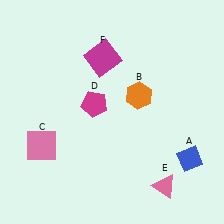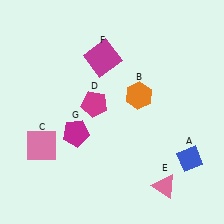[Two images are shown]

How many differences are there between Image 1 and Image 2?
There is 1 difference between the two images.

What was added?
A magenta pentagon (G) was added in Image 2.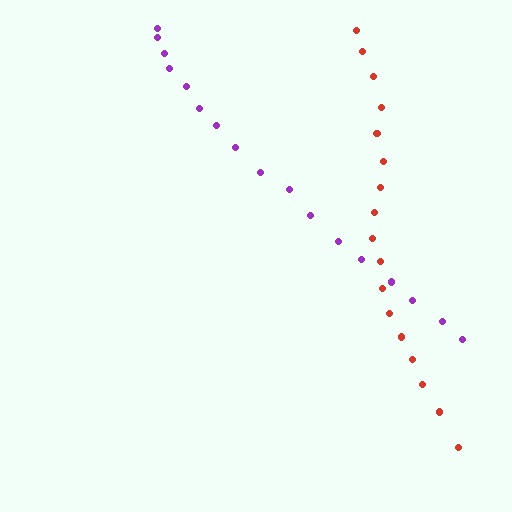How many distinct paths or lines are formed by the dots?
There are 2 distinct paths.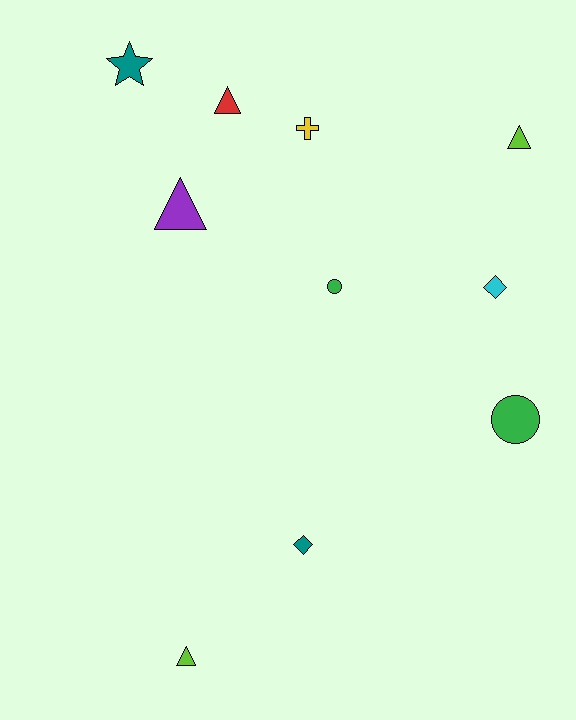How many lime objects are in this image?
There are 2 lime objects.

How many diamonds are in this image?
There are 2 diamonds.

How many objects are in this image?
There are 10 objects.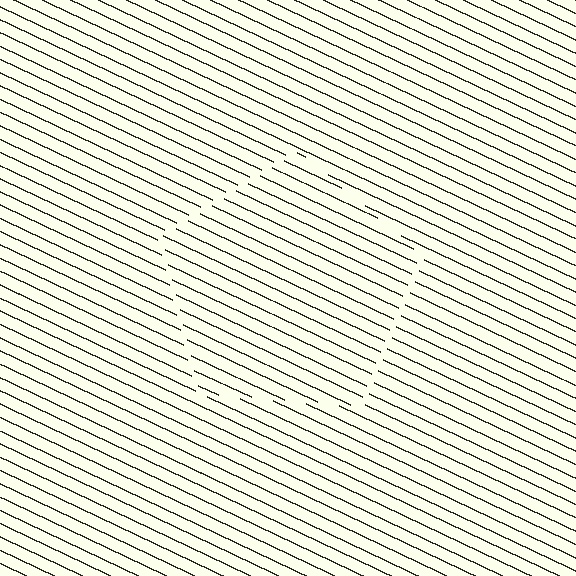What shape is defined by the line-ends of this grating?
An illusory pentagon. The interior of the shape contains the same grating, shifted by half a period — the contour is defined by the phase discontinuity where line-ends from the inner and outer gratings abut.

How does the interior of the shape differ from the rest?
The interior of the shape contains the same grating, shifted by half a period — the contour is defined by the phase discontinuity where line-ends from the inner and outer gratings abut.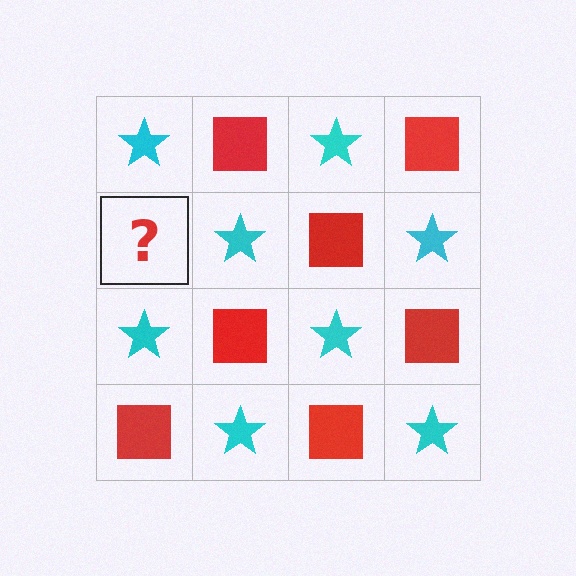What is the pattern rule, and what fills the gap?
The rule is that it alternates cyan star and red square in a checkerboard pattern. The gap should be filled with a red square.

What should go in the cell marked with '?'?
The missing cell should contain a red square.